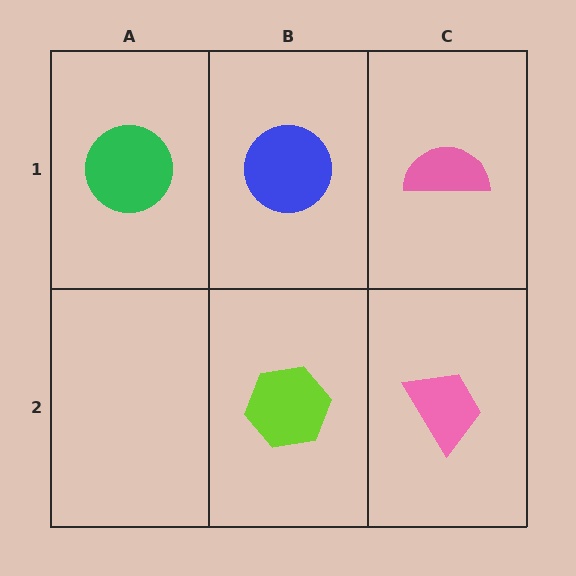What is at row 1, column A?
A green circle.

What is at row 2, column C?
A pink trapezoid.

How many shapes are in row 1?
3 shapes.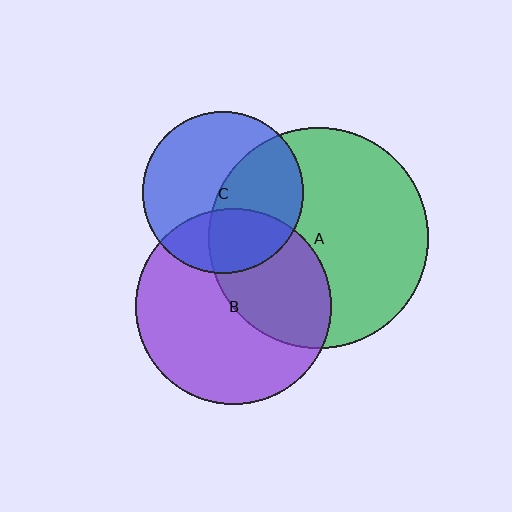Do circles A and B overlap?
Yes.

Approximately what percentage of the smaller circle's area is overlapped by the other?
Approximately 40%.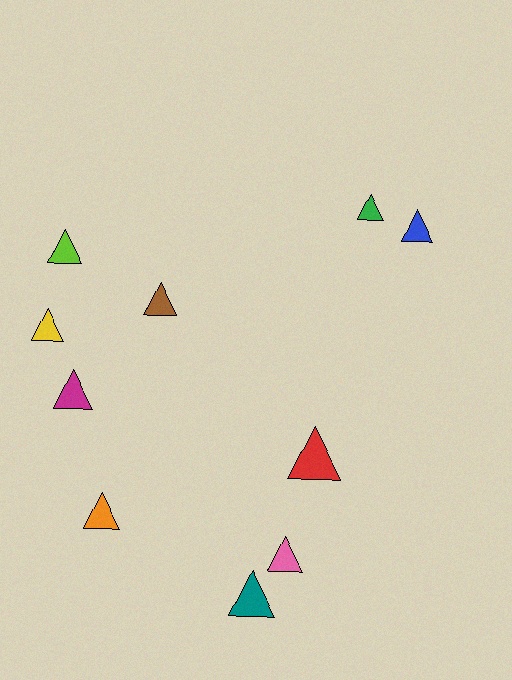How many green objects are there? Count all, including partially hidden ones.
There is 1 green object.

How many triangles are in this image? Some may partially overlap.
There are 10 triangles.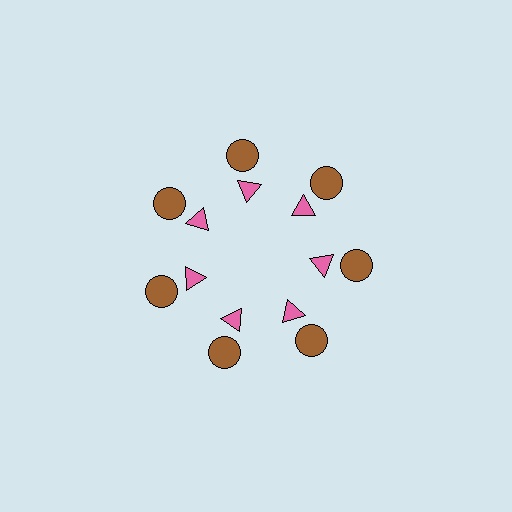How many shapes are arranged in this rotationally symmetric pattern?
There are 14 shapes, arranged in 7 groups of 2.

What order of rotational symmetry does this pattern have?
This pattern has 7-fold rotational symmetry.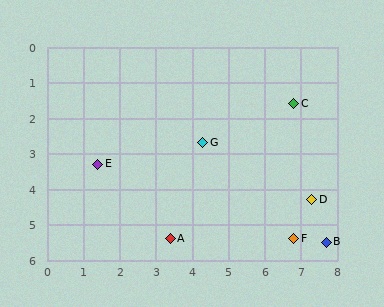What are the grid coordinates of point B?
Point B is at approximately (7.7, 5.5).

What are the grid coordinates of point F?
Point F is at approximately (6.8, 5.4).